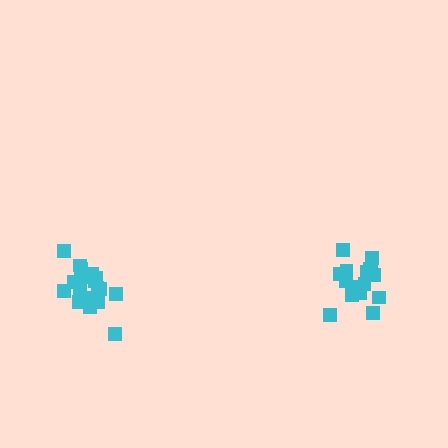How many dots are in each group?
Group 1: 19 dots, Group 2: 17 dots (36 total).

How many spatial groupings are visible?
There are 2 spatial groupings.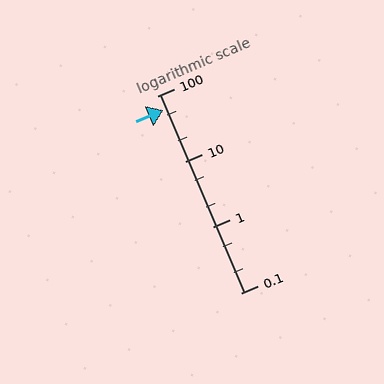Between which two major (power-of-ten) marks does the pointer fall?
The pointer is between 10 and 100.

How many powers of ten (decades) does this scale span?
The scale spans 3 decades, from 0.1 to 100.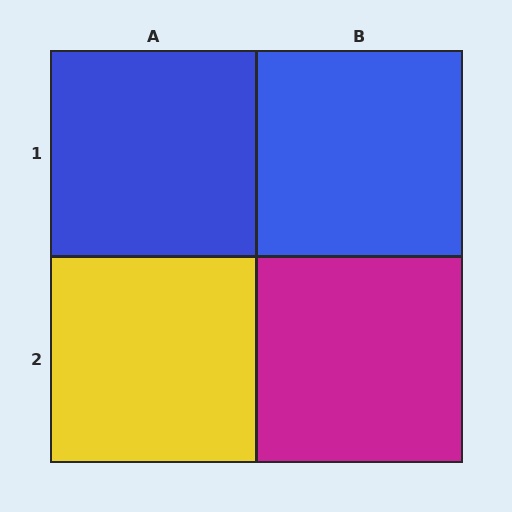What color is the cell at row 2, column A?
Yellow.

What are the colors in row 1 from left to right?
Blue, blue.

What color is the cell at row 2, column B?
Magenta.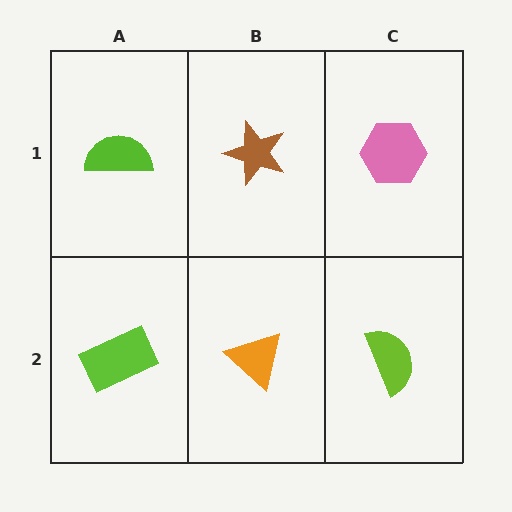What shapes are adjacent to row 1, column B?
An orange triangle (row 2, column B), a lime semicircle (row 1, column A), a pink hexagon (row 1, column C).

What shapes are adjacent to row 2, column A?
A lime semicircle (row 1, column A), an orange triangle (row 2, column B).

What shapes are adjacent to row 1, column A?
A lime rectangle (row 2, column A), a brown star (row 1, column B).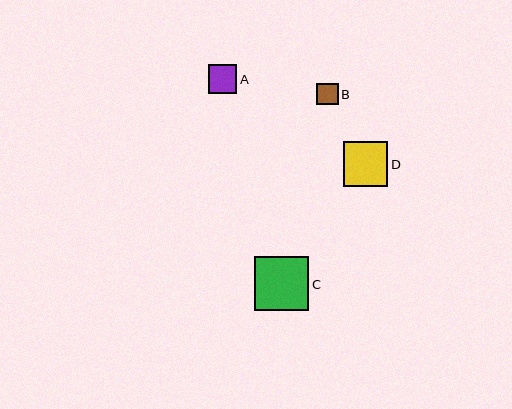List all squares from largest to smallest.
From largest to smallest: C, D, A, B.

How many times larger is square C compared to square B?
Square C is approximately 2.6 times the size of square B.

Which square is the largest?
Square C is the largest with a size of approximately 54 pixels.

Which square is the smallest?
Square B is the smallest with a size of approximately 21 pixels.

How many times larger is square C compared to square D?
Square C is approximately 1.2 times the size of square D.